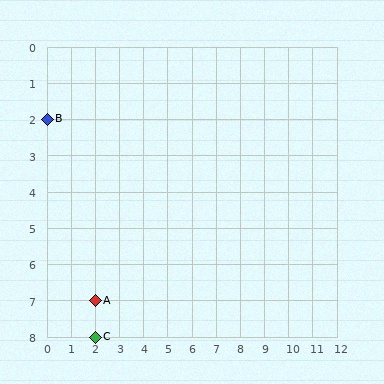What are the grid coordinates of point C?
Point C is at grid coordinates (2, 8).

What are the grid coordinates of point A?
Point A is at grid coordinates (2, 7).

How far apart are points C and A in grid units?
Points C and A are 1 row apart.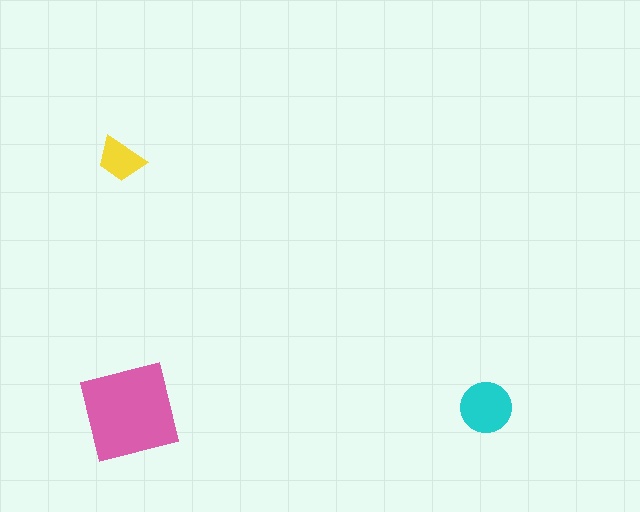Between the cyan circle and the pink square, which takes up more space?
The pink square.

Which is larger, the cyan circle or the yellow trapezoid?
The cyan circle.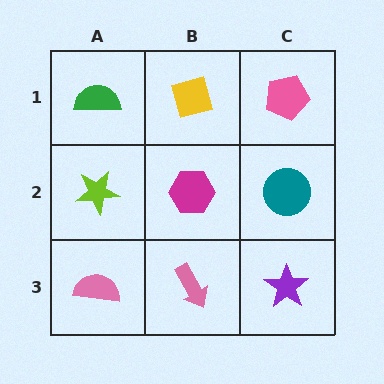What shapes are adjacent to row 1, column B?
A magenta hexagon (row 2, column B), a green semicircle (row 1, column A), a pink pentagon (row 1, column C).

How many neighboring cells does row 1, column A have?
2.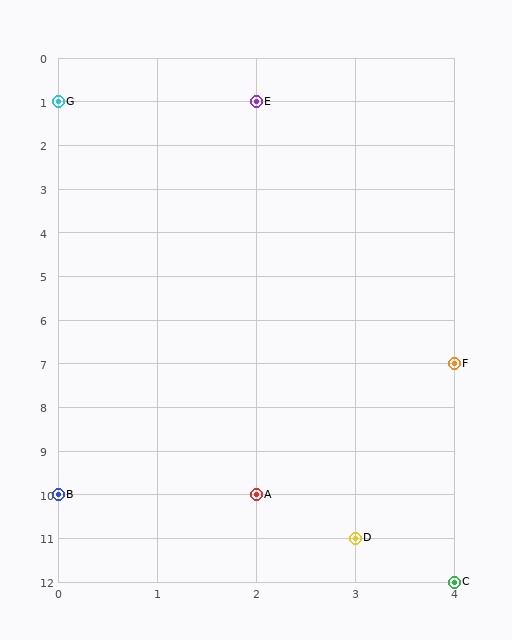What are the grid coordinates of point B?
Point B is at grid coordinates (0, 10).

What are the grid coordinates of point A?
Point A is at grid coordinates (2, 10).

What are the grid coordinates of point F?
Point F is at grid coordinates (4, 7).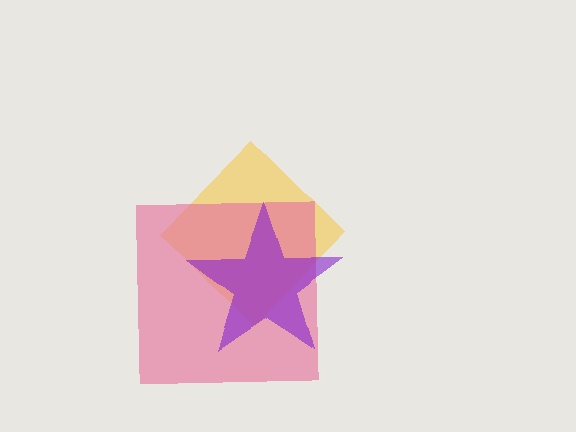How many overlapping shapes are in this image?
There are 3 overlapping shapes in the image.